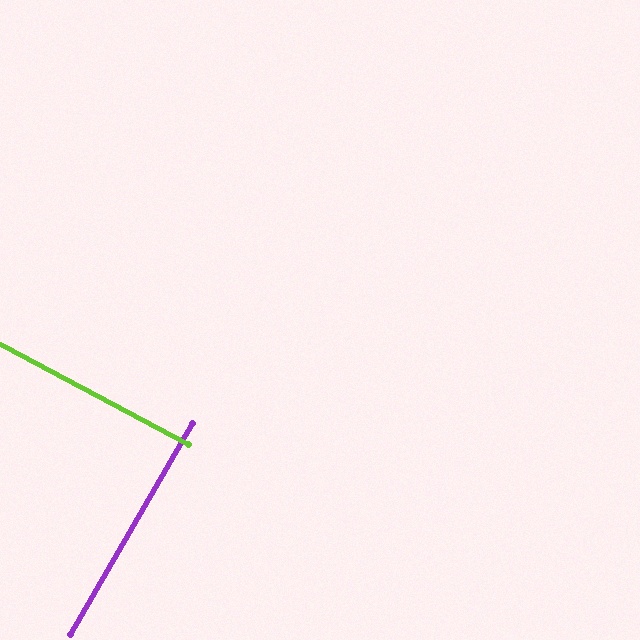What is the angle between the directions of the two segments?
Approximately 88 degrees.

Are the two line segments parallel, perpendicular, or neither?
Perpendicular — they meet at approximately 88°.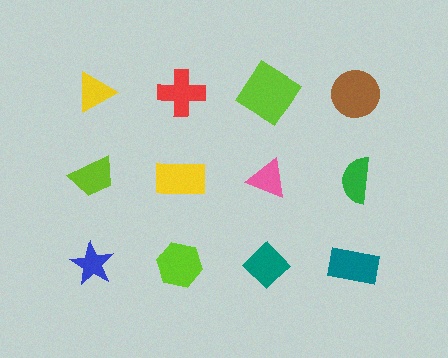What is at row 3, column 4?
A teal rectangle.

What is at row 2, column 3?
A pink triangle.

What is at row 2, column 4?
A green semicircle.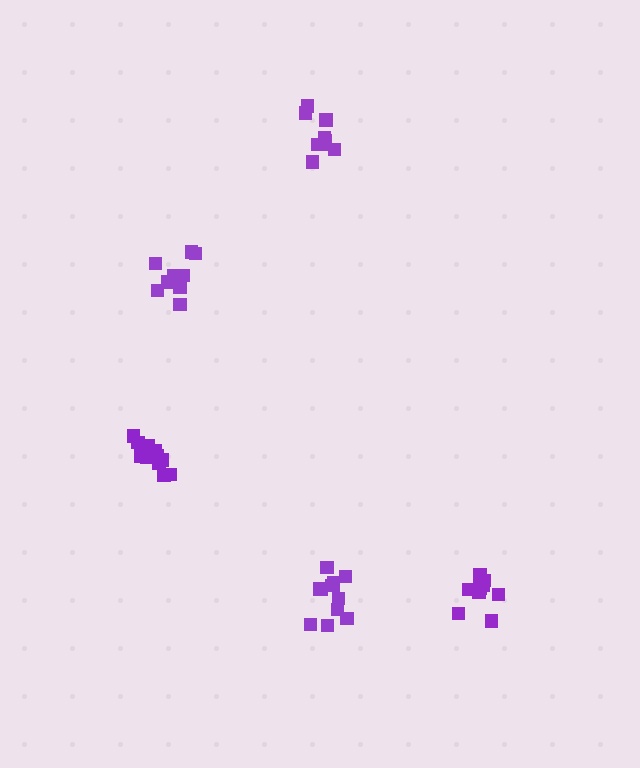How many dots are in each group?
Group 1: 12 dots, Group 2: 9 dots, Group 3: 10 dots, Group 4: 12 dots, Group 5: 11 dots (54 total).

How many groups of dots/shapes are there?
There are 5 groups.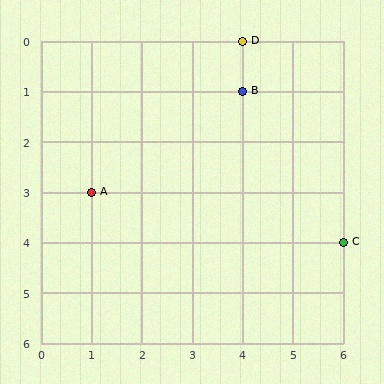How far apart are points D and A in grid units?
Points D and A are 3 columns and 3 rows apart (about 4.2 grid units diagonally).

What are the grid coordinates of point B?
Point B is at grid coordinates (4, 1).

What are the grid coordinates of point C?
Point C is at grid coordinates (6, 4).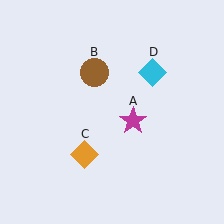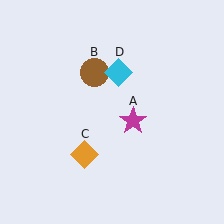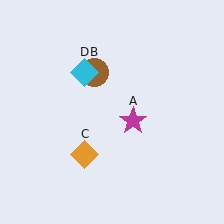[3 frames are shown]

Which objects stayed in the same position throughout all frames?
Magenta star (object A) and brown circle (object B) and orange diamond (object C) remained stationary.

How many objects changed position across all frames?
1 object changed position: cyan diamond (object D).